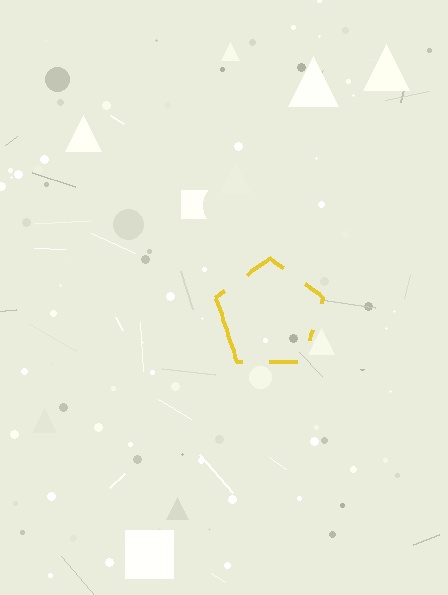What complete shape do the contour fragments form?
The contour fragments form a pentagon.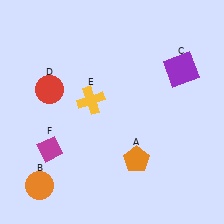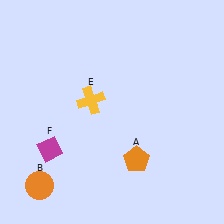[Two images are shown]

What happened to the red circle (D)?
The red circle (D) was removed in Image 2. It was in the top-left area of Image 1.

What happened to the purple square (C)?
The purple square (C) was removed in Image 2. It was in the top-right area of Image 1.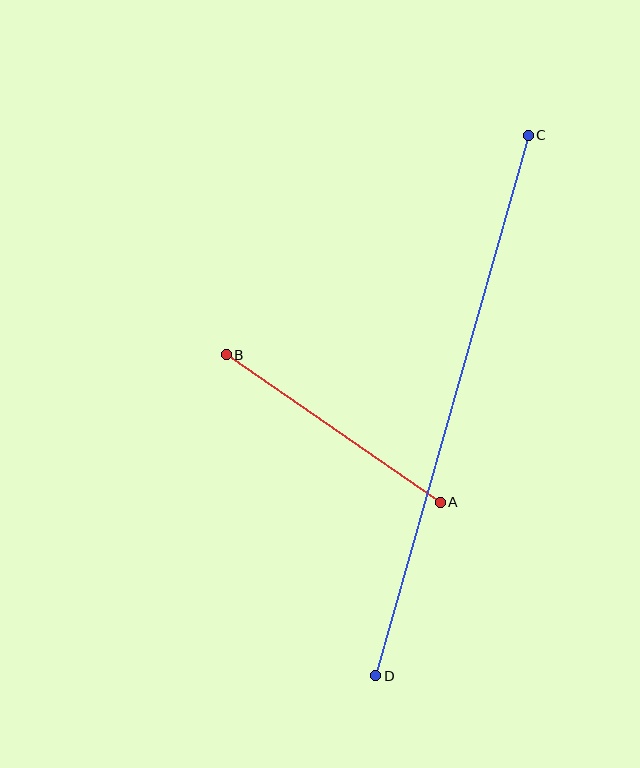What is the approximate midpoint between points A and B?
The midpoint is at approximately (333, 429) pixels.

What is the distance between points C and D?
The distance is approximately 561 pixels.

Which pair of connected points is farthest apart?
Points C and D are farthest apart.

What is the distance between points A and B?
The distance is approximately 260 pixels.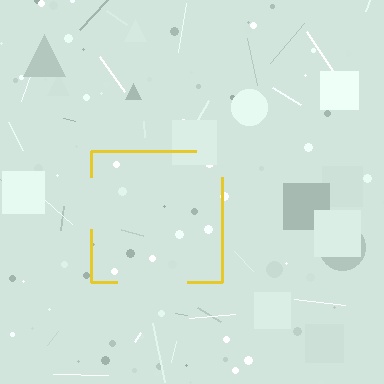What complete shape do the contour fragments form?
The contour fragments form a square.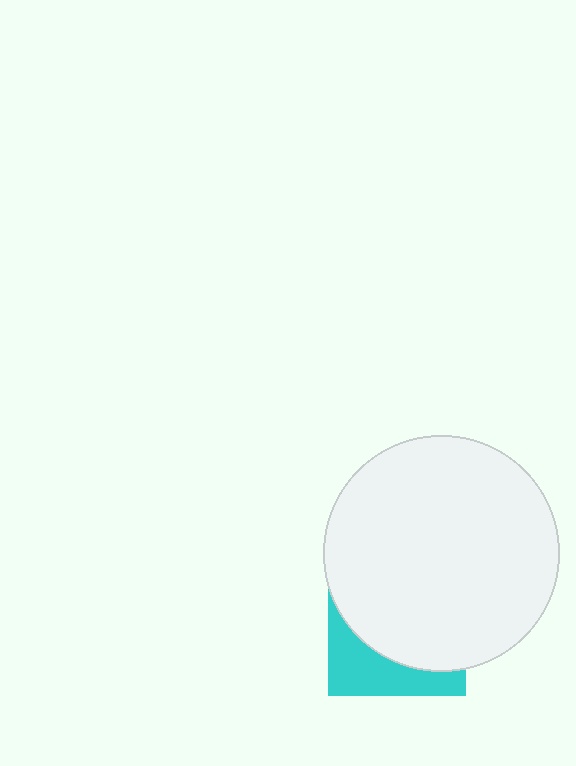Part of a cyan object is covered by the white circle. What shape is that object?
It is a square.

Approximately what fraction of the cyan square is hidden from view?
Roughly 69% of the cyan square is hidden behind the white circle.